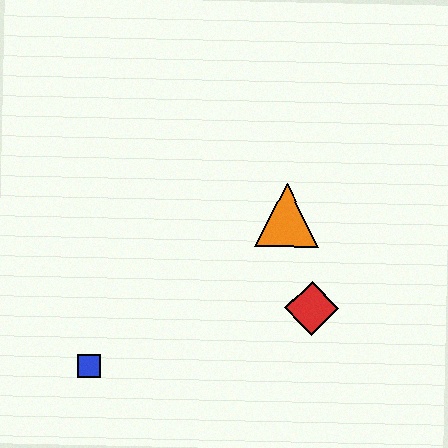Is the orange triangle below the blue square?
No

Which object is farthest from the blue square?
The orange triangle is farthest from the blue square.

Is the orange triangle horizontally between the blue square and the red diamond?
Yes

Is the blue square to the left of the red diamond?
Yes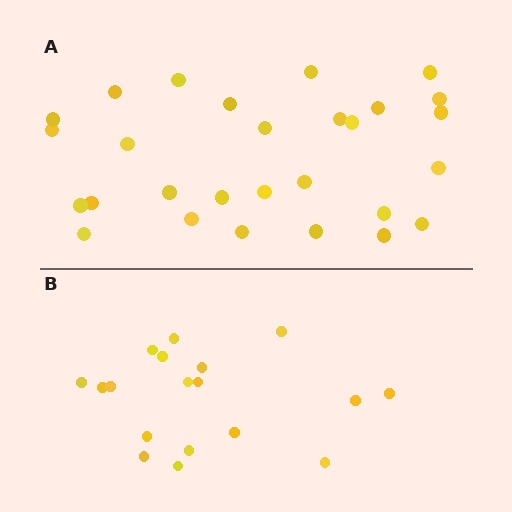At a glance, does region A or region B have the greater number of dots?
Region A (the top region) has more dots.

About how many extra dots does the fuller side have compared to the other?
Region A has roughly 10 or so more dots than region B.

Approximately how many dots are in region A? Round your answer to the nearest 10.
About 30 dots. (The exact count is 28, which rounds to 30.)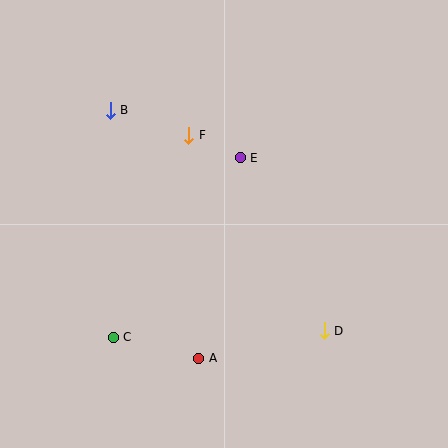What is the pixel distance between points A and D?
The distance between A and D is 129 pixels.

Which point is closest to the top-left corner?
Point B is closest to the top-left corner.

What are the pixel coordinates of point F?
Point F is at (189, 135).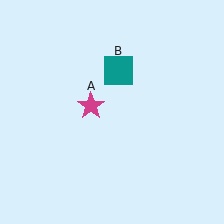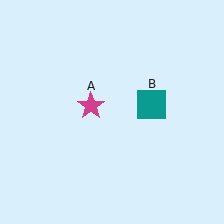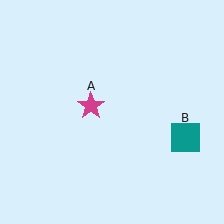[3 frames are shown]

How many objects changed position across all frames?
1 object changed position: teal square (object B).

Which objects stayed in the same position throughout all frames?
Magenta star (object A) remained stationary.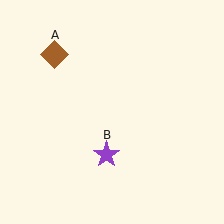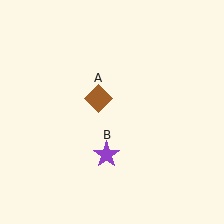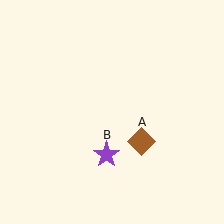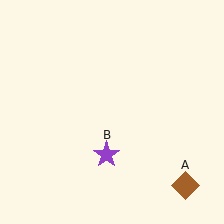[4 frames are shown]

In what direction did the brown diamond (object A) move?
The brown diamond (object A) moved down and to the right.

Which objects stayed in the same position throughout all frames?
Purple star (object B) remained stationary.